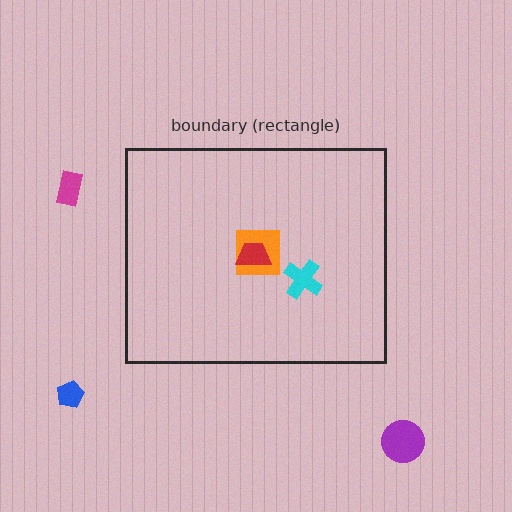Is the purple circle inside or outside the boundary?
Outside.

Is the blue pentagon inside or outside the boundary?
Outside.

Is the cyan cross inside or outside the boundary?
Inside.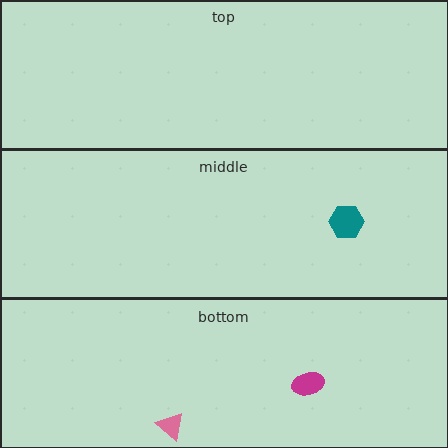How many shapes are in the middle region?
1.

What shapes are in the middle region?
The teal hexagon.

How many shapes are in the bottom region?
2.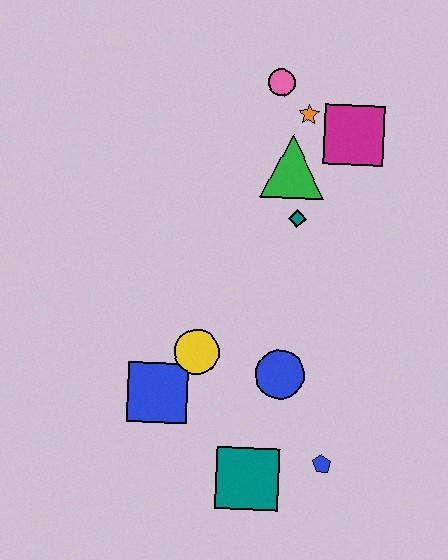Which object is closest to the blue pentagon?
The teal square is closest to the blue pentagon.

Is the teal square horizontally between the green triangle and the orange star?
No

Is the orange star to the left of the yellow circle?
No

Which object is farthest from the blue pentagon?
The pink circle is farthest from the blue pentagon.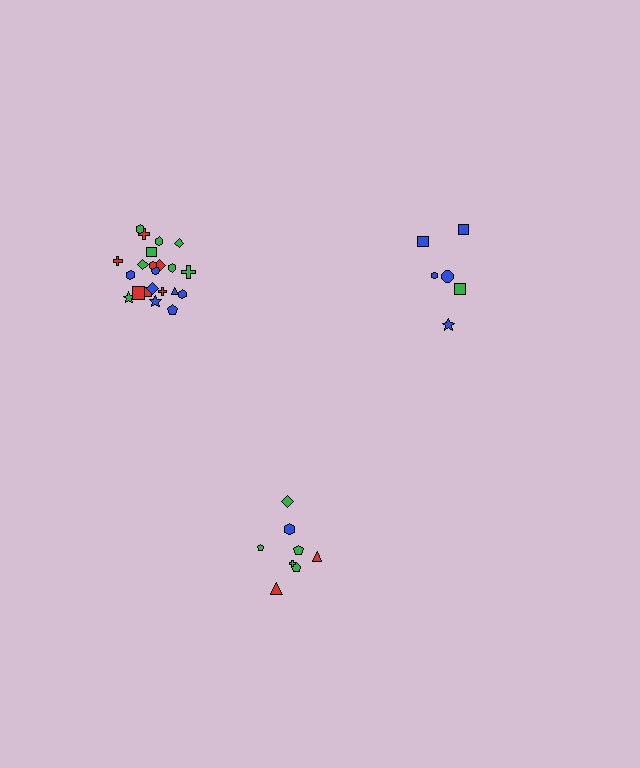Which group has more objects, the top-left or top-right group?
The top-left group.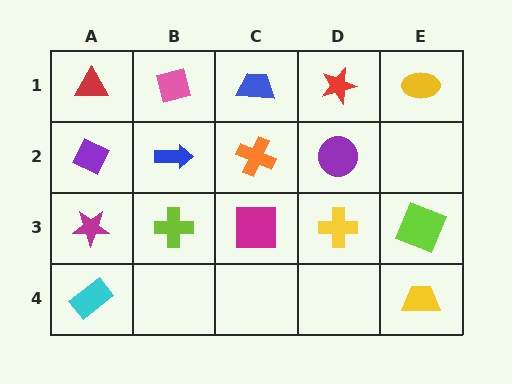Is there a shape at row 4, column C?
No, that cell is empty.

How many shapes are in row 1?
5 shapes.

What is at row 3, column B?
A lime cross.